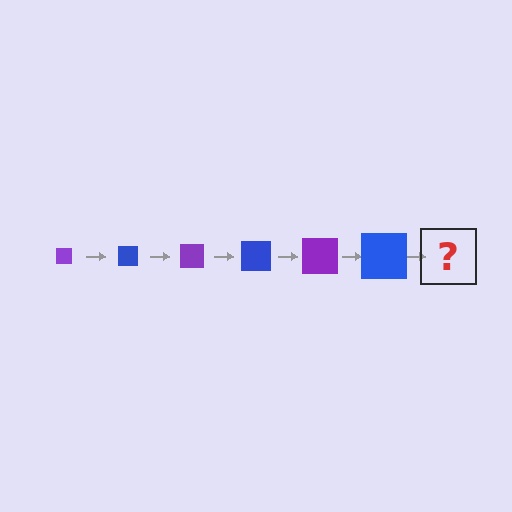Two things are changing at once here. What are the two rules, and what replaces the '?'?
The two rules are that the square grows larger each step and the color cycles through purple and blue. The '?' should be a purple square, larger than the previous one.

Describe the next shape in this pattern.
It should be a purple square, larger than the previous one.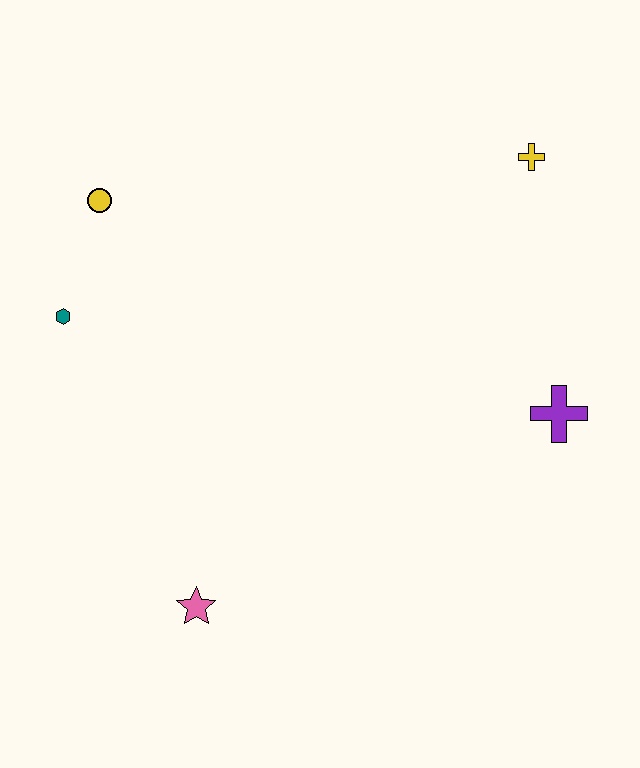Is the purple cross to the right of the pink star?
Yes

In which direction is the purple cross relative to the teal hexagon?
The purple cross is to the right of the teal hexagon.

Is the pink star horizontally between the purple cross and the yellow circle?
Yes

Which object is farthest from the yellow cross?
The pink star is farthest from the yellow cross.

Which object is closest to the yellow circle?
The teal hexagon is closest to the yellow circle.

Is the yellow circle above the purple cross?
Yes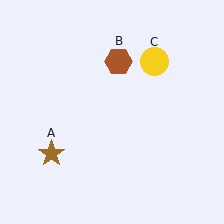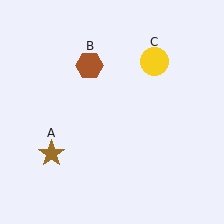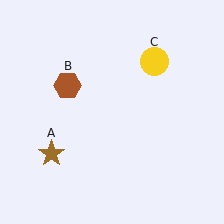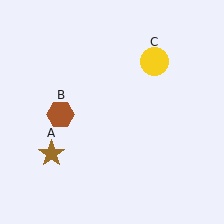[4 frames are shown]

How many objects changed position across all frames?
1 object changed position: brown hexagon (object B).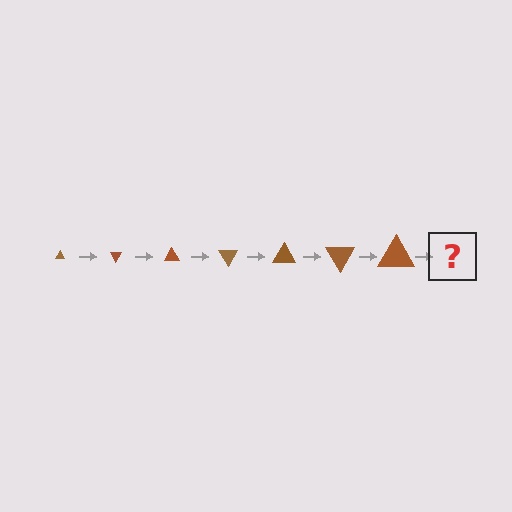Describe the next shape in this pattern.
It should be a triangle, larger than the previous one and rotated 420 degrees from the start.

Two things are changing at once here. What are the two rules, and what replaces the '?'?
The two rules are that the triangle grows larger each step and it rotates 60 degrees each step. The '?' should be a triangle, larger than the previous one and rotated 420 degrees from the start.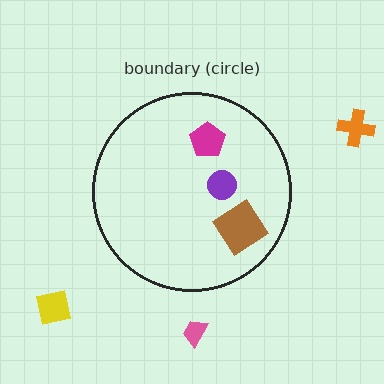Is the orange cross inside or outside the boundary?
Outside.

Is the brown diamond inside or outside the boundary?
Inside.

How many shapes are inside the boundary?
3 inside, 3 outside.